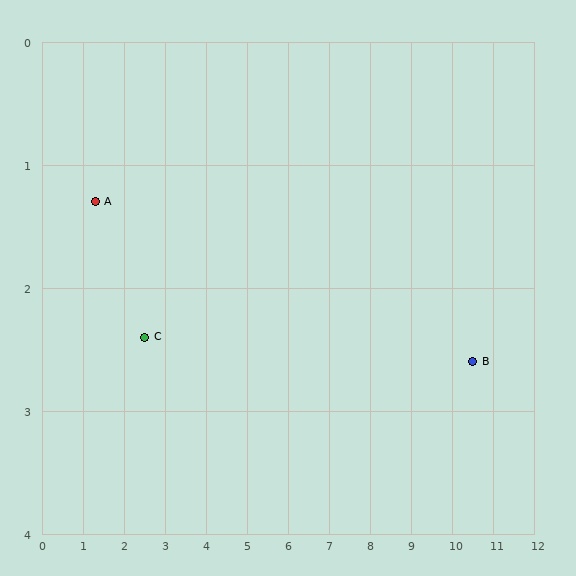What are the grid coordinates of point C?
Point C is at approximately (2.5, 2.4).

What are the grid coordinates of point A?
Point A is at approximately (1.3, 1.3).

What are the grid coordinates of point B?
Point B is at approximately (10.5, 2.6).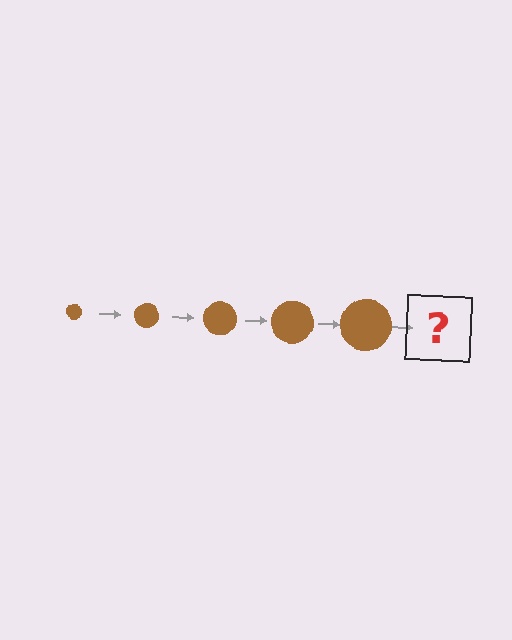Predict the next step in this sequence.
The next step is a brown circle, larger than the previous one.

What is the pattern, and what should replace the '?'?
The pattern is that the circle gets progressively larger each step. The '?' should be a brown circle, larger than the previous one.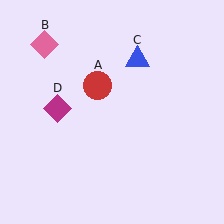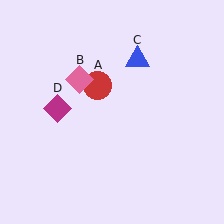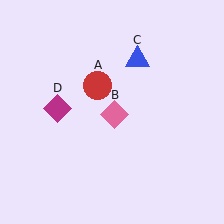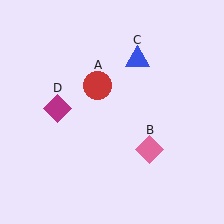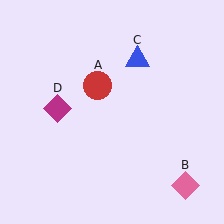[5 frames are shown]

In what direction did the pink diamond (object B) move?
The pink diamond (object B) moved down and to the right.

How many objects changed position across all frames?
1 object changed position: pink diamond (object B).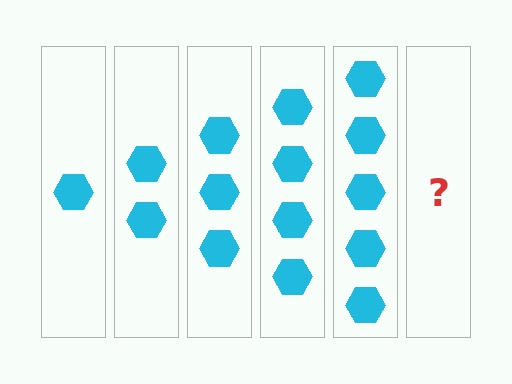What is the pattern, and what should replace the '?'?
The pattern is that each step adds one more hexagon. The '?' should be 6 hexagons.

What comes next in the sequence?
The next element should be 6 hexagons.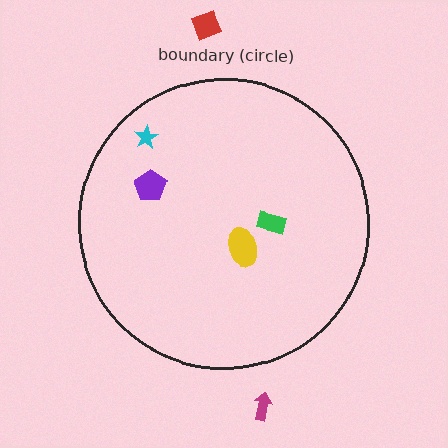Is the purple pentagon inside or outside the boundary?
Inside.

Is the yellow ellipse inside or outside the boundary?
Inside.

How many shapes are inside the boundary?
4 inside, 2 outside.